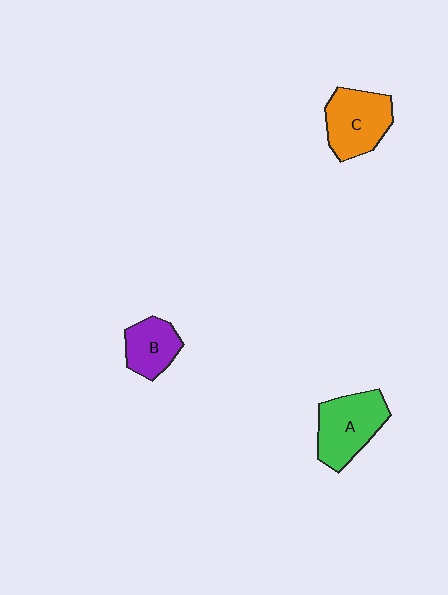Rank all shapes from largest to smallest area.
From largest to smallest: A (green), C (orange), B (purple).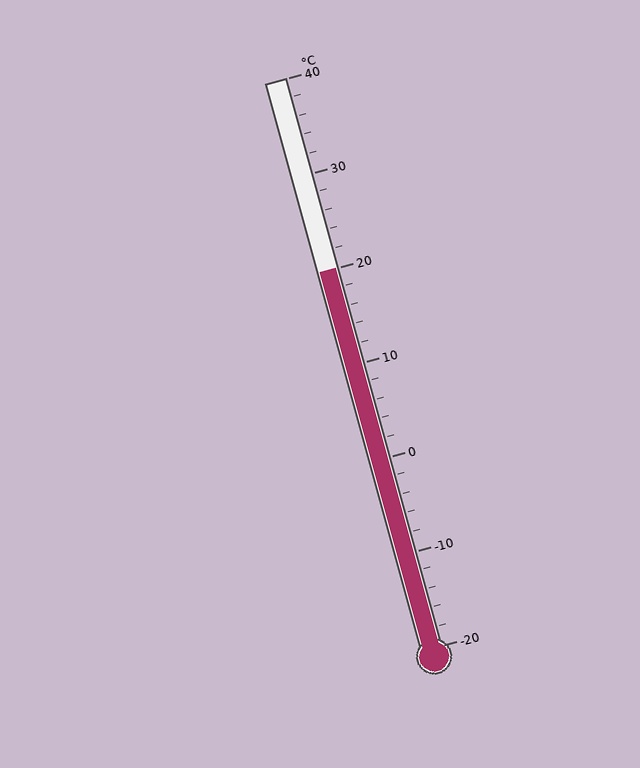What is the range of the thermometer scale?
The thermometer scale ranges from -20°C to 40°C.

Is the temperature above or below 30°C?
The temperature is below 30°C.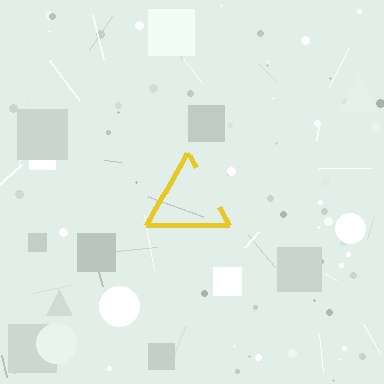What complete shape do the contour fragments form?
The contour fragments form a triangle.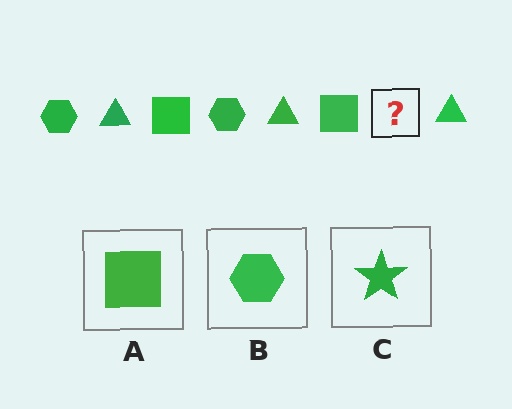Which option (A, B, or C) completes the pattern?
B.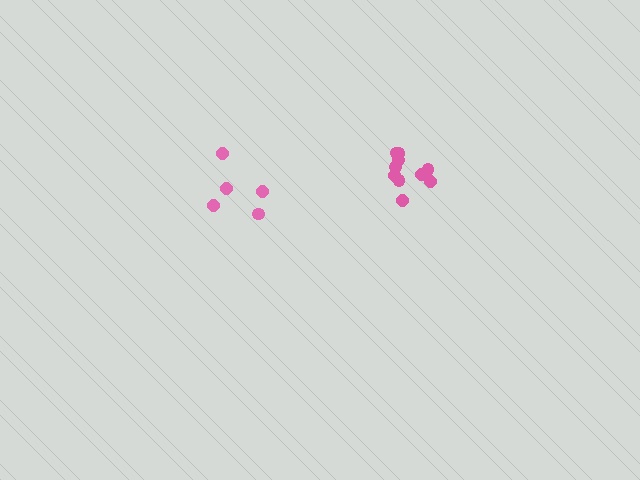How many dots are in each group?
Group 1: 5 dots, Group 2: 10 dots (15 total).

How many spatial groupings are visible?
There are 2 spatial groupings.